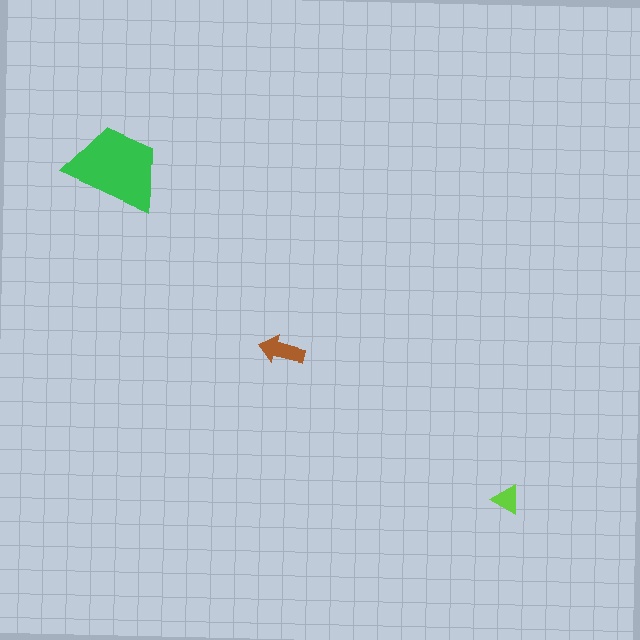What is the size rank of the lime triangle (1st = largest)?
3rd.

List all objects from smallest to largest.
The lime triangle, the brown arrow, the green trapezoid.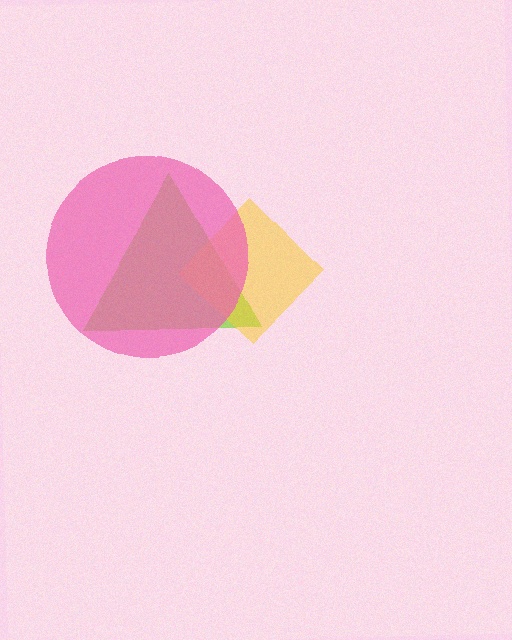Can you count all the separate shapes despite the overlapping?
Yes, there are 3 separate shapes.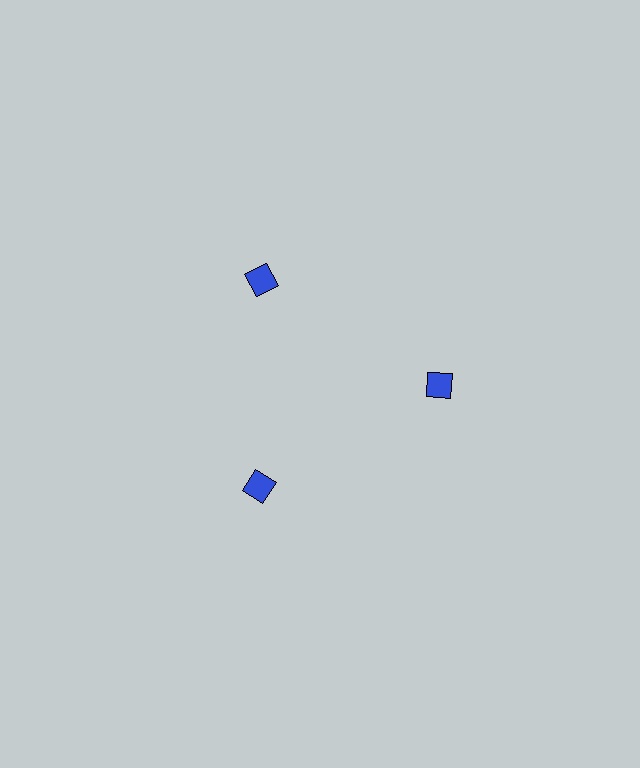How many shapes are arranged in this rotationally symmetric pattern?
There are 3 shapes, arranged in 3 groups of 1.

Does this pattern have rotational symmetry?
Yes, this pattern has 3-fold rotational symmetry. It looks the same after rotating 120 degrees around the center.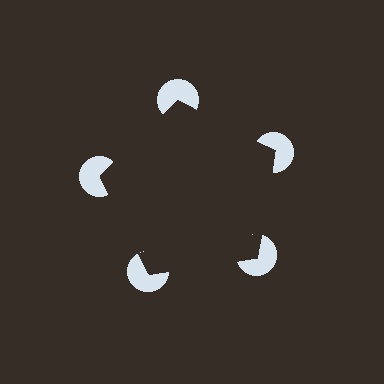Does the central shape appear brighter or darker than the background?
It typically appears slightly darker than the background, even though no actual brightness change is drawn.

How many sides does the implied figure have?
5 sides.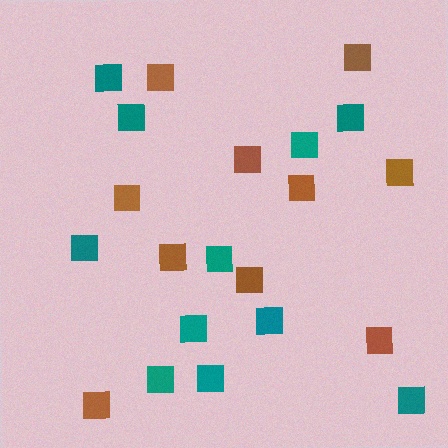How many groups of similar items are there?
There are 2 groups: one group of brown squares (10) and one group of teal squares (11).